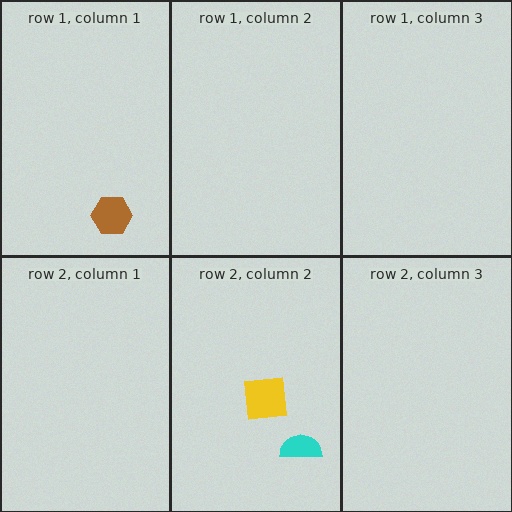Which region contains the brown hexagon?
The row 1, column 1 region.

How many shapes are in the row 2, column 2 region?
2.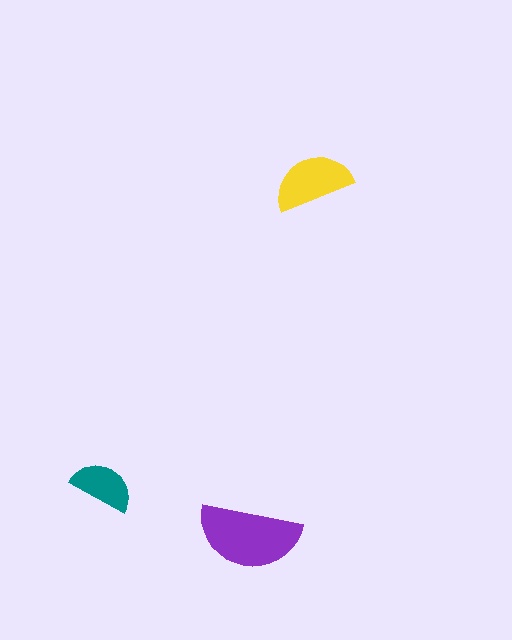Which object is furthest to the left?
The teal semicircle is leftmost.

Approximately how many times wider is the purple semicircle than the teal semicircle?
About 1.5 times wider.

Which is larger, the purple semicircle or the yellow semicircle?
The purple one.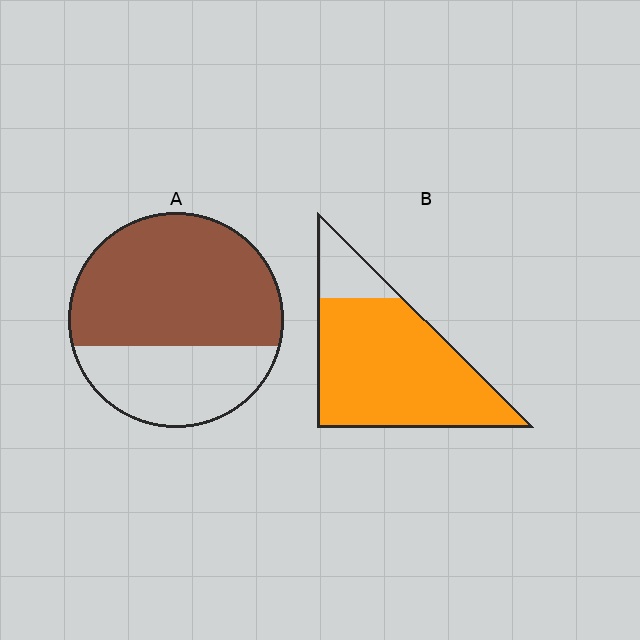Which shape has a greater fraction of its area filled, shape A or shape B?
Shape B.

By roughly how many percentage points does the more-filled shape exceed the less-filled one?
By roughly 20 percentage points (B over A).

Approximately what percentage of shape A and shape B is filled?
A is approximately 65% and B is approximately 85%.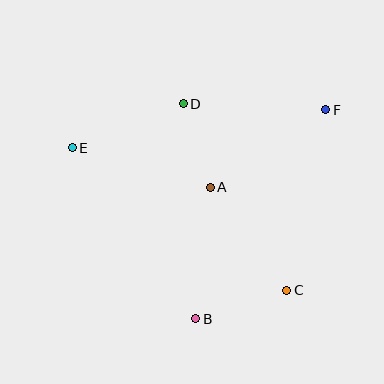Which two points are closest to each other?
Points A and D are closest to each other.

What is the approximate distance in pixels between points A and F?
The distance between A and F is approximately 139 pixels.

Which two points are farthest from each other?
Points C and E are farthest from each other.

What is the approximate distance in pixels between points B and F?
The distance between B and F is approximately 246 pixels.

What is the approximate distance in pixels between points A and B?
The distance between A and B is approximately 132 pixels.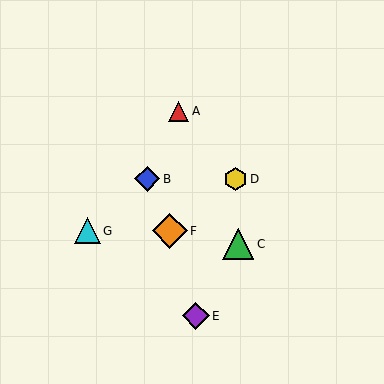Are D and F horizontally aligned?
No, D is at y≈179 and F is at y≈231.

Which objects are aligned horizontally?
Objects B, D are aligned horizontally.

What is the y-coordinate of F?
Object F is at y≈231.